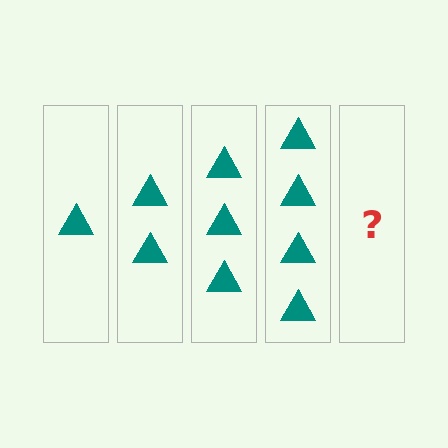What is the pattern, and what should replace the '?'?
The pattern is that each step adds one more triangle. The '?' should be 5 triangles.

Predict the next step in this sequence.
The next step is 5 triangles.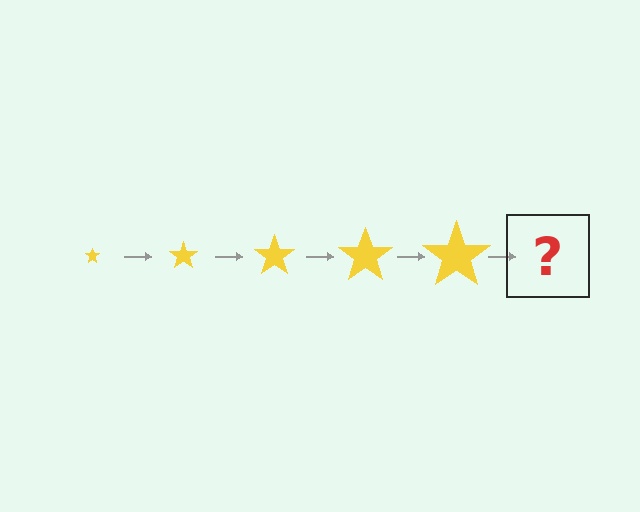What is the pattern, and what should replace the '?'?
The pattern is that the star gets progressively larger each step. The '?' should be a yellow star, larger than the previous one.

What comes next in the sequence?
The next element should be a yellow star, larger than the previous one.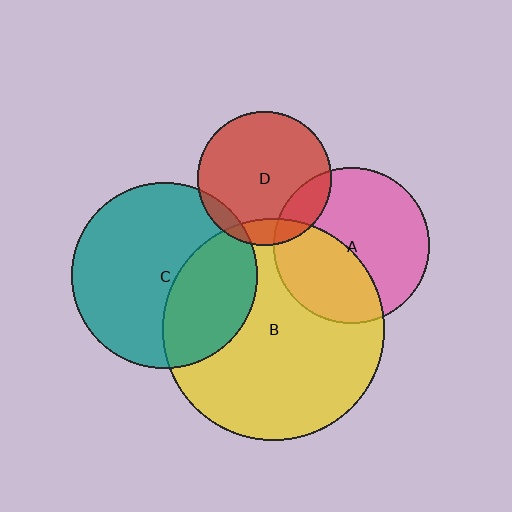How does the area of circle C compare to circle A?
Approximately 1.4 times.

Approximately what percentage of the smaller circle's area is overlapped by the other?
Approximately 10%.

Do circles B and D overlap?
Yes.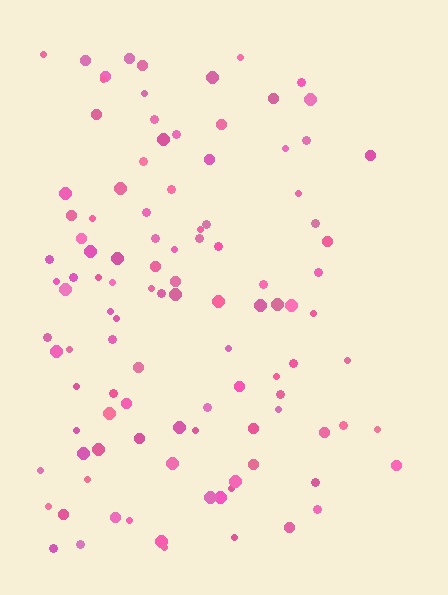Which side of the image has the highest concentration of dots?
The left.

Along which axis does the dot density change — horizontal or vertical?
Horizontal.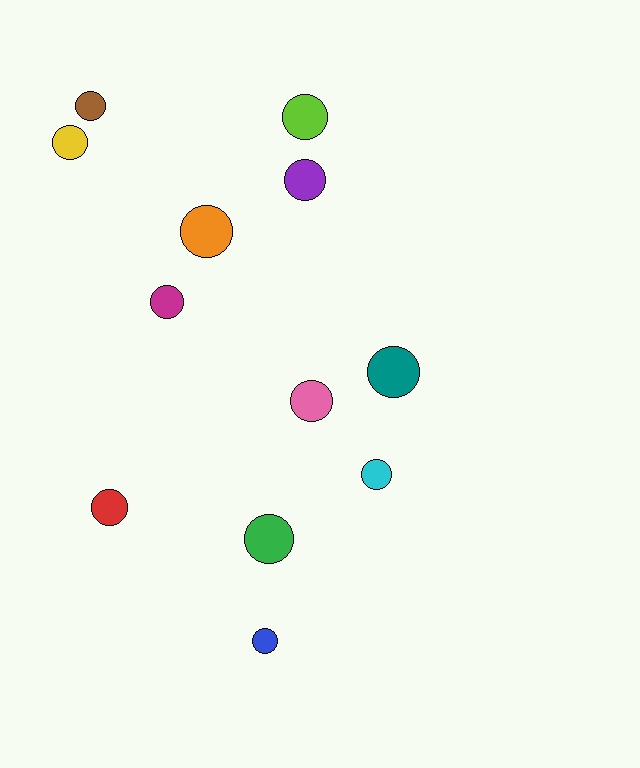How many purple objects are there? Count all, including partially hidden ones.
There is 1 purple object.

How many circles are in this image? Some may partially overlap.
There are 12 circles.